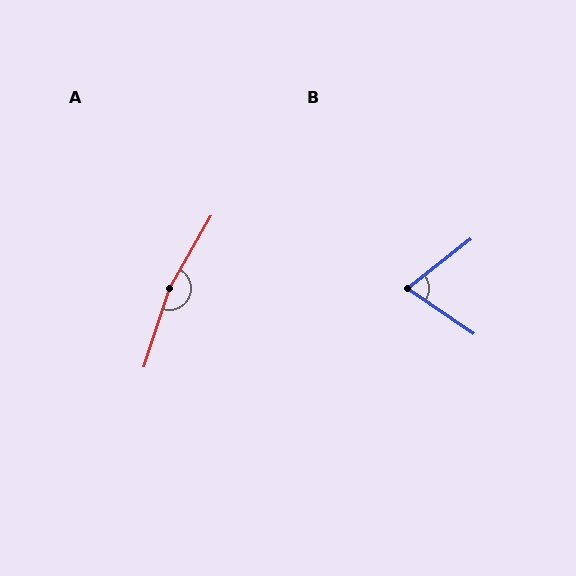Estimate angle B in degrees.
Approximately 72 degrees.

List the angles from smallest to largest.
B (72°), A (168°).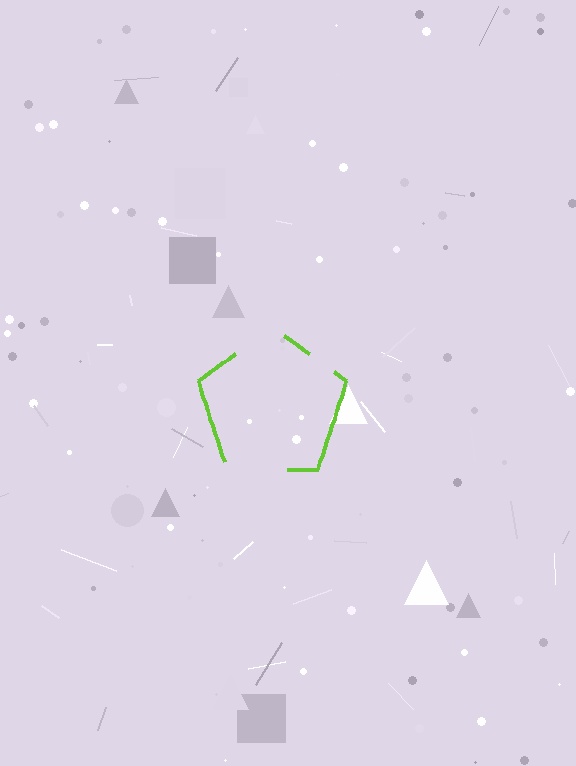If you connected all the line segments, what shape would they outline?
They would outline a pentagon.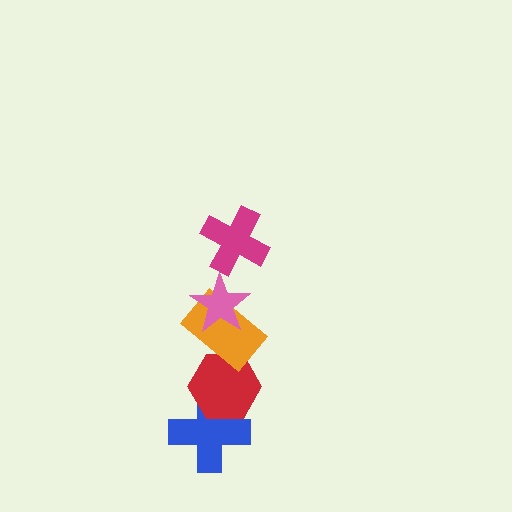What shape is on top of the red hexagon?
The orange rectangle is on top of the red hexagon.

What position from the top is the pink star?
The pink star is 2nd from the top.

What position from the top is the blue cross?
The blue cross is 5th from the top.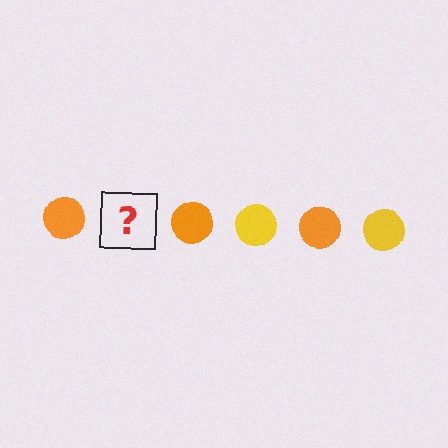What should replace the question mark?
The question mark should be replaced with a yellow circle.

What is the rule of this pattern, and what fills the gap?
The rule is that the pattern cycles through orange, yellow circles. The gap should be filled with a yellow circle.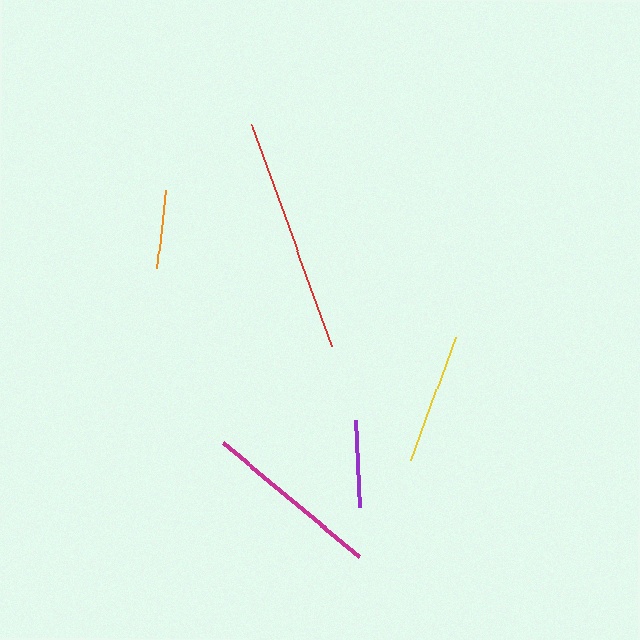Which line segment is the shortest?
The orange line is the shortest at approximately 78 pixels.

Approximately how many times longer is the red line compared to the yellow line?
The red line is approximately 1.8 times the length of the yellow line.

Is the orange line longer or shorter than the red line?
The red line is longer than the orange line.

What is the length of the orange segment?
The orange segment is approximately 78 pixels long.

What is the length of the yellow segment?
The yellow segment is approximately 131 pixels long.